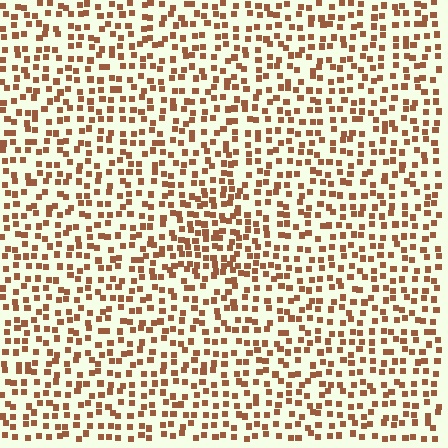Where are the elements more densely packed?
The elements are more densely packed inside the triangle boundary.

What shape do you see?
I see a triangle.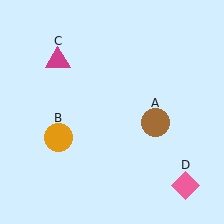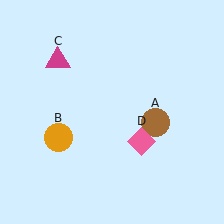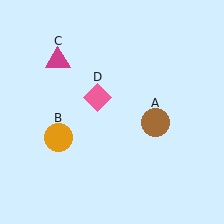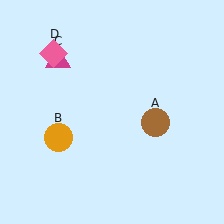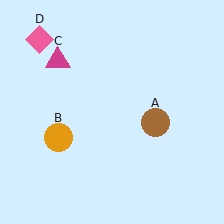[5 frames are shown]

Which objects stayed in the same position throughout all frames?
Brown circle (object A) and orange circle (object B) and magenta triangle (object C) remained stationary.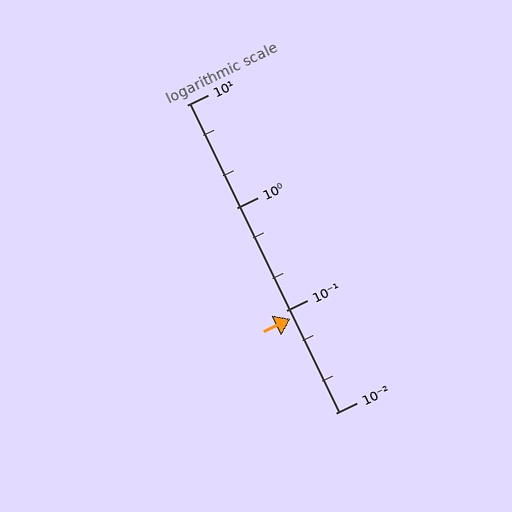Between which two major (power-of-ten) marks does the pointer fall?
The pointer is between 0.01 and 0.1.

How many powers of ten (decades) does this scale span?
The scale spans 3 decades, from 0.01 to 10.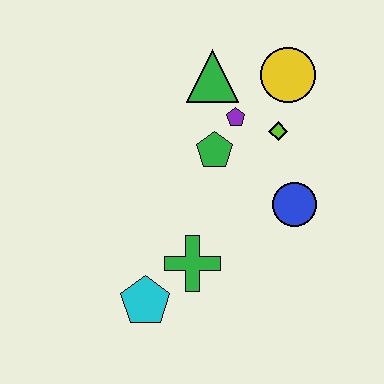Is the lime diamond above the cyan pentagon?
Yes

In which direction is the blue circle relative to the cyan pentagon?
The blue circle is to the right of the cyan pentagon.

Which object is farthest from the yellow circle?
The cyan pentagon is farthest from the yellow circle.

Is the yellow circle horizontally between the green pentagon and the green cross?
No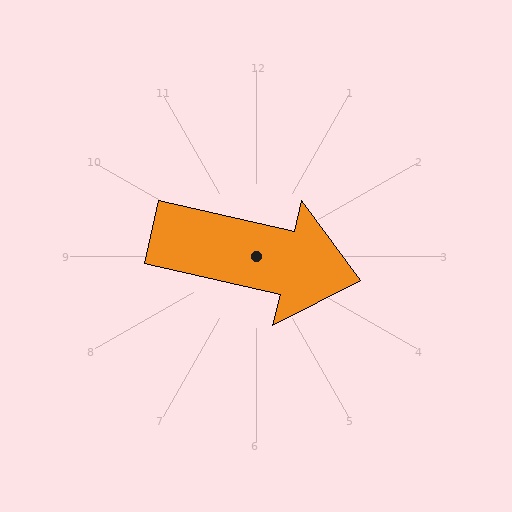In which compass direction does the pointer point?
East.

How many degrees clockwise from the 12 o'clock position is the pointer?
Approximately 103 degrees.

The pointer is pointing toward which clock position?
Roughly 3 o'clock.